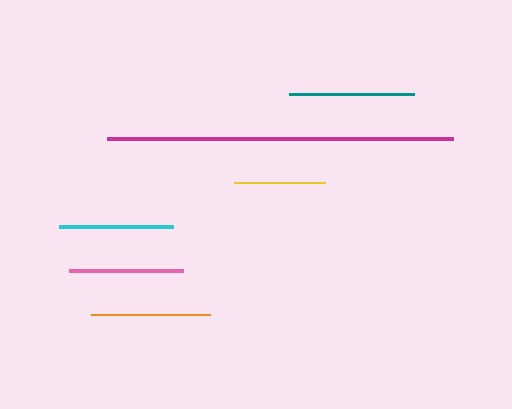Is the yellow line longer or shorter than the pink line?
The pink line is longer than the yellow line.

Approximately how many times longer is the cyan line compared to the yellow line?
The cyan line is approximately 1.2 times the length of the yellow line.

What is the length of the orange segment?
The orange segment is approximately 120 pixels long.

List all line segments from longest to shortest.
From longest to shortest: magenta, teal, orange, cyan, pink, yellow.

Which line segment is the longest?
The magenta line is the longest at approximately 345 pixels.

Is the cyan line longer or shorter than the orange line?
The orange line is longer than the cyan line.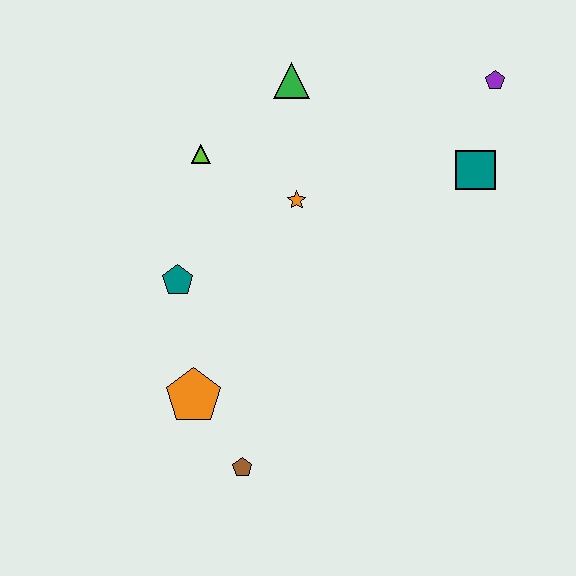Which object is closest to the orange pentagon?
The brown pentagon is closest to the orange pentagon.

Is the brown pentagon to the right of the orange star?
No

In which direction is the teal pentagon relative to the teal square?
The teal pentagon is to the left of the teal square.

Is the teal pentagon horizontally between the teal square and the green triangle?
No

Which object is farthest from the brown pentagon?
The purple pentagon is farthest from the brown pentagon.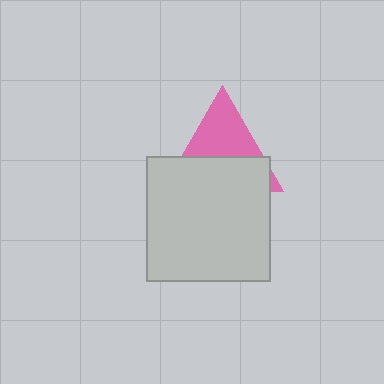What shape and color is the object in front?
The object in front is a light gray square.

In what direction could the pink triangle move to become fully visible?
The pink triangle could move up. That would shift it out from behind the light gray square entirely.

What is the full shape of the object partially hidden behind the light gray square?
The partially hidden object is a pink triangle.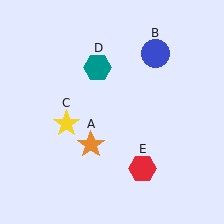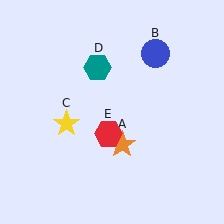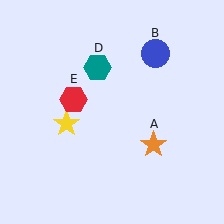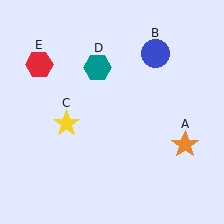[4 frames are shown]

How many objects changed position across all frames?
2 objects changed position: orange star (object A), red hexagon (object E).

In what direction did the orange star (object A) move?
The orange star (object A) moved right.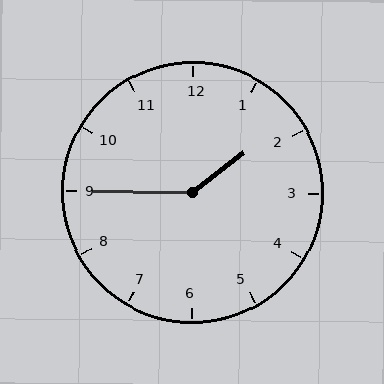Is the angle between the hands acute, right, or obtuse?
It is obtuse.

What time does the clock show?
1:45.